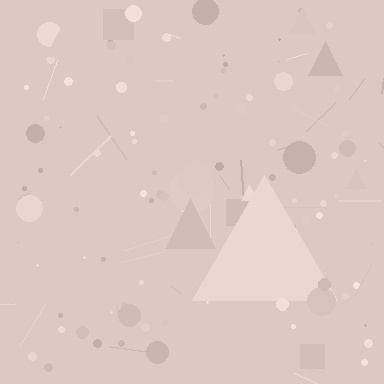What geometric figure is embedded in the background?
A triangle is embedded in the background.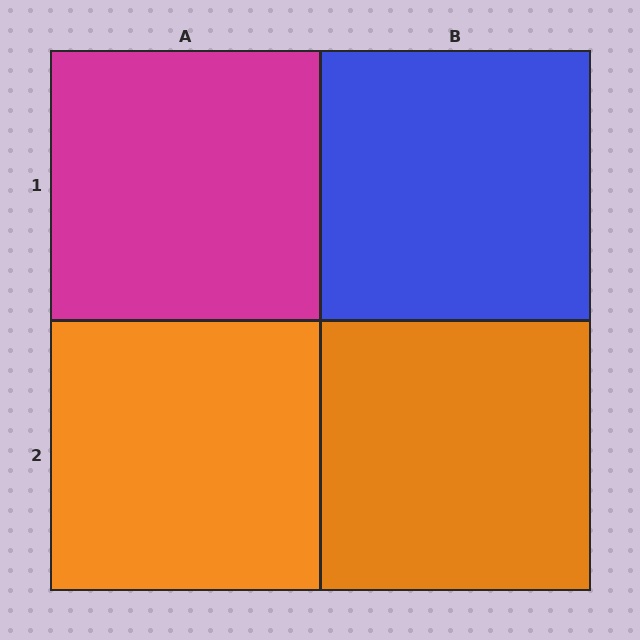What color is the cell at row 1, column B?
Blue.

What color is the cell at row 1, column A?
Magenta.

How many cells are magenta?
1 cell is magenta.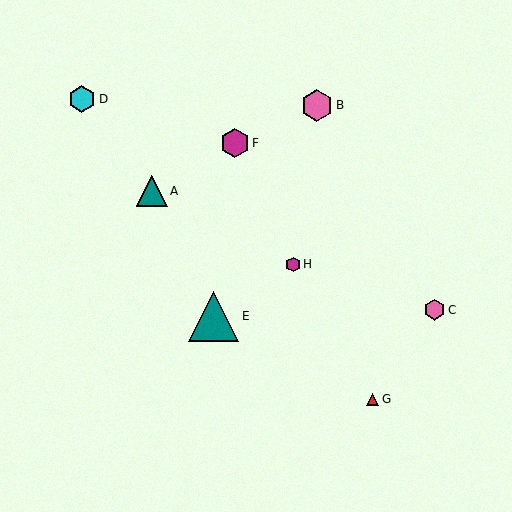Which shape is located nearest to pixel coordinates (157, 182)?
The teal triangle (labeled A) at (152, 191) is nearest to that location.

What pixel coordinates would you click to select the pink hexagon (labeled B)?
Click at (317, 105) to select the pink hexagon B.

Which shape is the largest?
The teal triangle (labeled E) is the largest.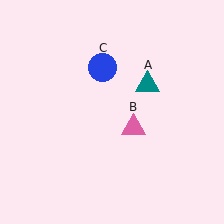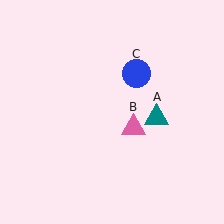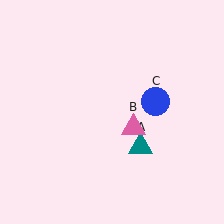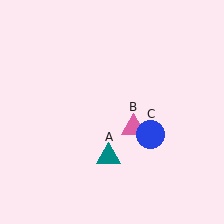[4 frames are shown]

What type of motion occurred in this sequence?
The teal triangle (object A), blue circle (object C) rotated clockwise around the center of the scene.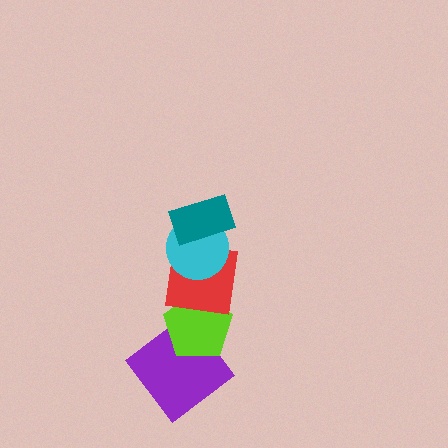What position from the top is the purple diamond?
The purple diamond is 5th from the top.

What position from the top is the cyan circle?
The cyan circle is 2nd from the top.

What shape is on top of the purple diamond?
The lime pentagon is on top of the purple diamond.